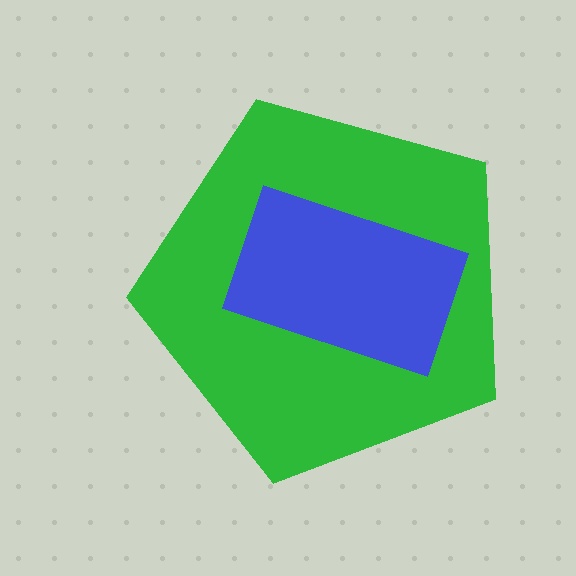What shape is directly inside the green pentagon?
The blue rectangle.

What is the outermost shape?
The green pentagon.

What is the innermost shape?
The blue rectangle.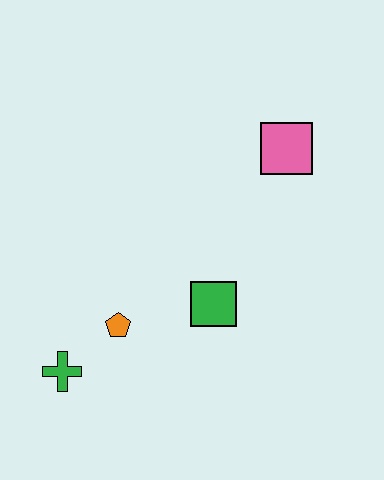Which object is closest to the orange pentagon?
The green cross is closest to the orange pentagon.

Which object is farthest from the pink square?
The green cross is farthest from the pink square.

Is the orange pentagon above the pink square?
No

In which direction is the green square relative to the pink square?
The green square is below the pink square.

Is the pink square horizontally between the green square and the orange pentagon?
No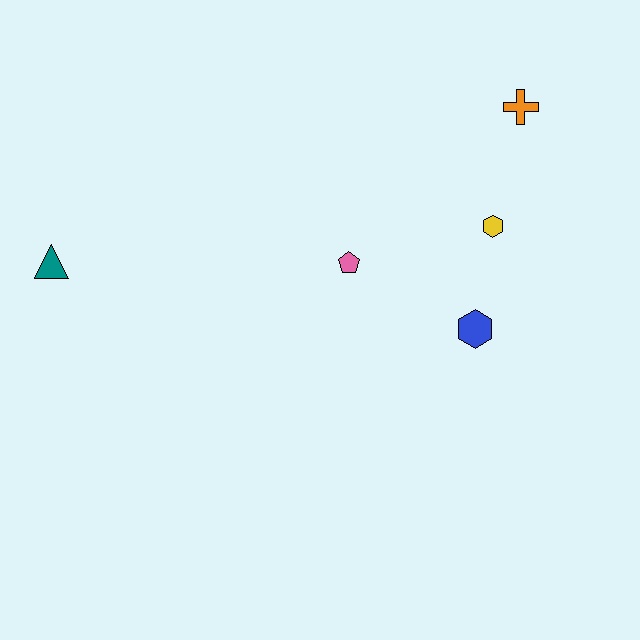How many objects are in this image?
There are 5 objects.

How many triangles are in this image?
There is 1 triangle.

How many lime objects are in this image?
There are no lime objects.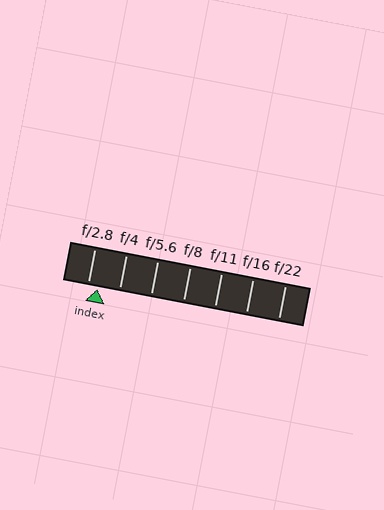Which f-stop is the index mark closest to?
The index mark is closest to f/2.8.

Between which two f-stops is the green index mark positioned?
The index mark is between f/2.8 and f/4.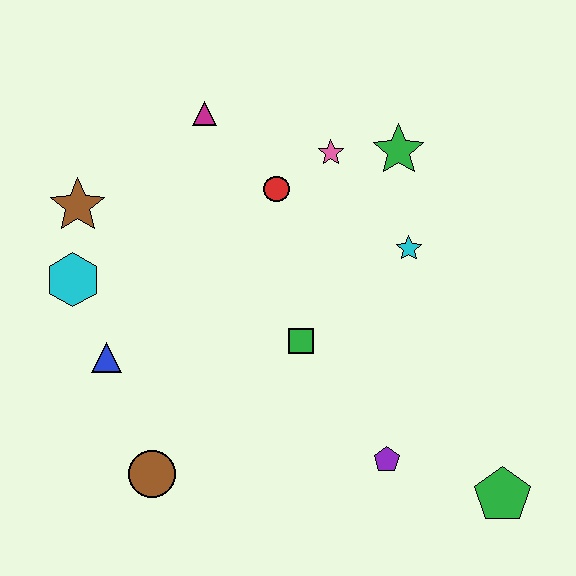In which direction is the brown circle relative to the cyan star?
The brown circle is to the left of the cyan star.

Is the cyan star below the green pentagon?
No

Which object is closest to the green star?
The pink star is closest to the green star.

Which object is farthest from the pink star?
The green pentagon is farthest from the pink star.